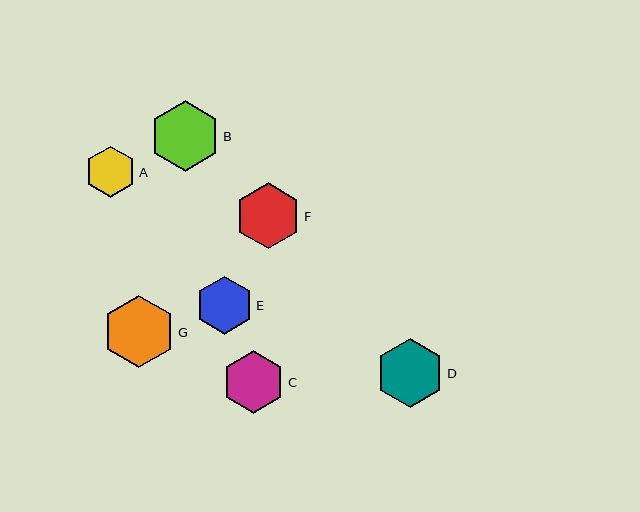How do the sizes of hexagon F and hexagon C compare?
Hexagon F and hexagon C are approximately the same size.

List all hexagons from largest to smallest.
From largest to smallest: G, B, D, F, C, E, A.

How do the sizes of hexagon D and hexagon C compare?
Hexagon D and hexagon C are approximately the same size.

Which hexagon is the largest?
Hexagon G is the largest with a size of approximately 72 pixels.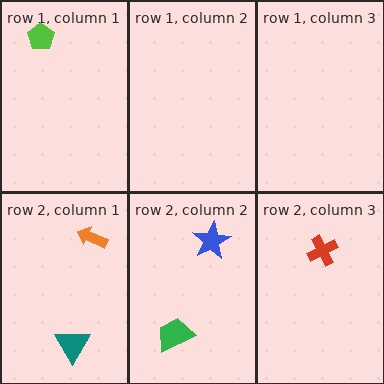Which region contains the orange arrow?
The row 2, column 1 region.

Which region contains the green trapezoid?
The row 2, column 2 region.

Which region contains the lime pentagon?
The row 1, column 1 region.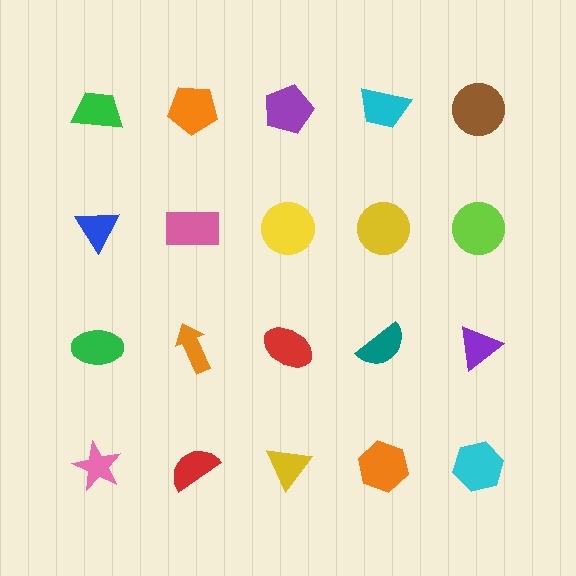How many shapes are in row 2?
5 shapes.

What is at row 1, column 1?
A green trapezoid.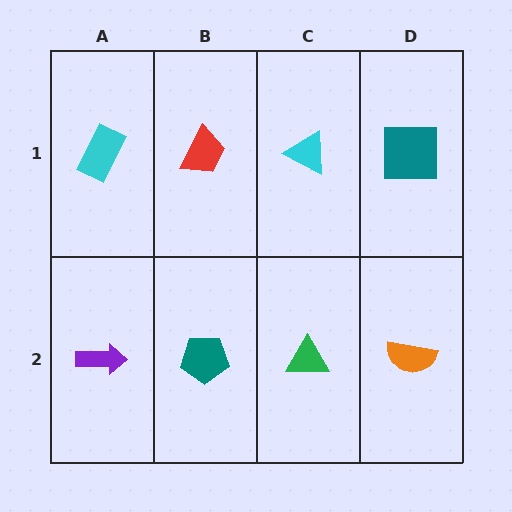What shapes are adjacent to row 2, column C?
A cyan triangle (row 1, column C), a teal pentagon (row 2, column B), an orange semicircle (row 2, column D).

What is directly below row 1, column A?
A purple arrow.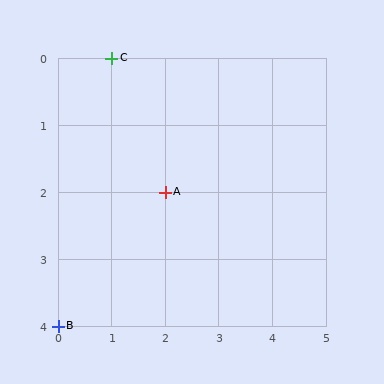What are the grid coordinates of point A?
Point A is at grid coordinates (2, 2).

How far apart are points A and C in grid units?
Points A and C are 1 column and 2 rows apart (about 2.2 grid units diagonally).